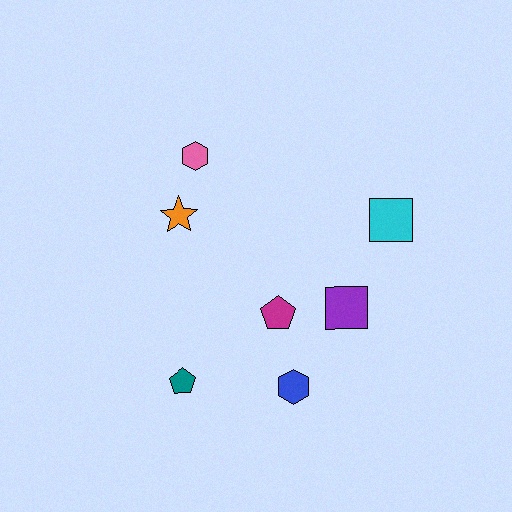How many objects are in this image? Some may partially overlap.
There are 7 objects.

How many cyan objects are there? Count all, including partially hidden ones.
There is 1 cyan object.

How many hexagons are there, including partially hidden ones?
There are 2 hexagons.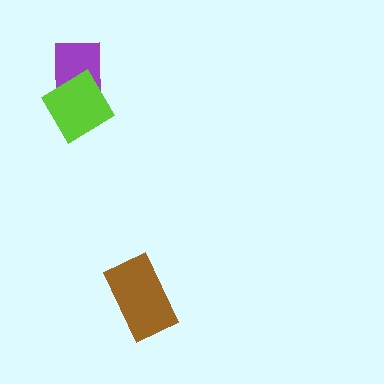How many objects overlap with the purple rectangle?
1 object overlaps with the purple rectangle.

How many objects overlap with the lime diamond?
1 object overlaps with the lime diamond.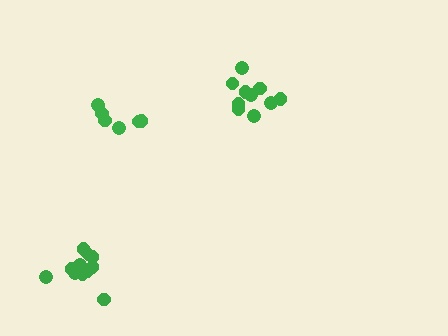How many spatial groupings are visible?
There are 3 spatial groupings.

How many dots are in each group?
Group 1: 11 dots, Group 2: 6 dots, Group 3: 10 dots (27 total).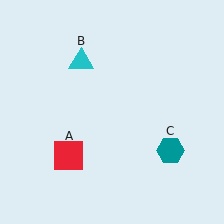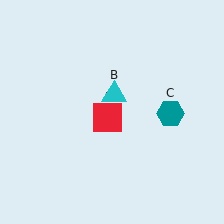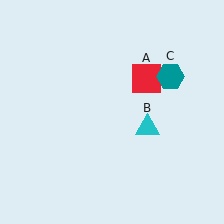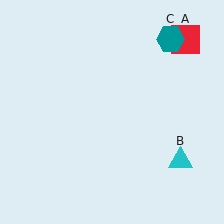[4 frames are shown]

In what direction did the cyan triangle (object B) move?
The cyan triangle (object B) moved down and to the right.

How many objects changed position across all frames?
3 objects changed position: red square (object A), cyan triangle (object B), teal hexagon (object C).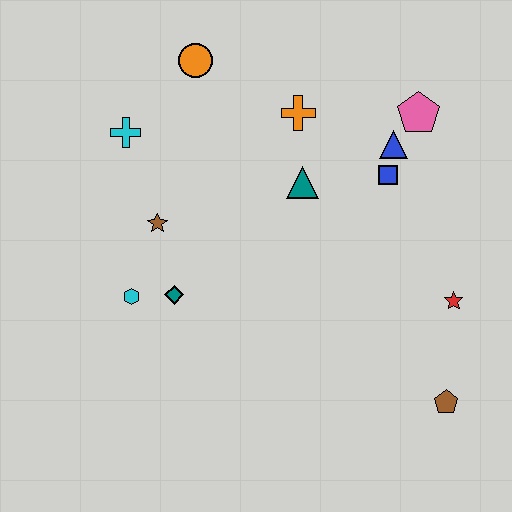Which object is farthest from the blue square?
The cyan hexagon is farthest from the blue square.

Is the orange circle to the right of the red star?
No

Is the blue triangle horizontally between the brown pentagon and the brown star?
Yes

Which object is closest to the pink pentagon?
The blue triangle is closest to the pink pentagon.